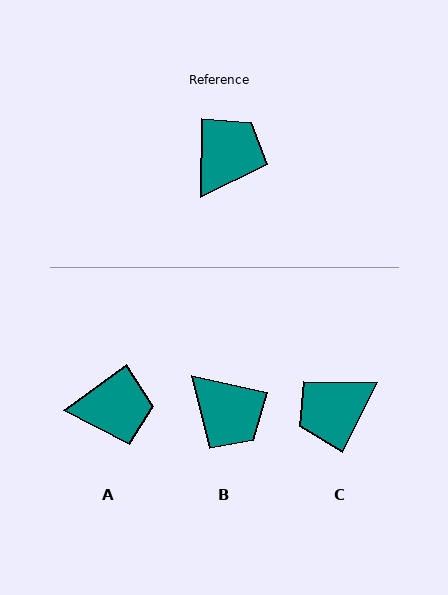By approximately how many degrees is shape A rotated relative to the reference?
Approximately 53 degrees clockwise.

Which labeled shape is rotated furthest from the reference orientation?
C, about 153 degrees away.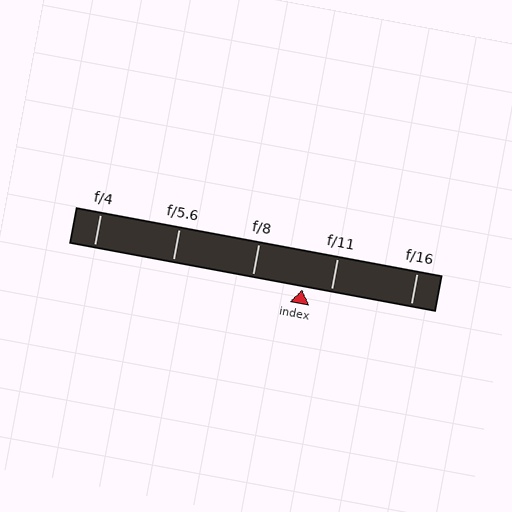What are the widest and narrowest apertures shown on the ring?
The widest aperture shown is f/4 and the narrowest is f/16.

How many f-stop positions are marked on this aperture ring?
There are 5 f-stop positions marked.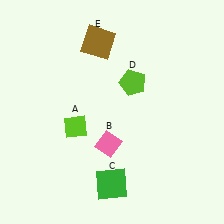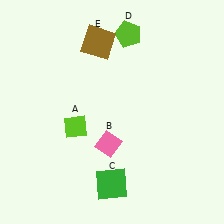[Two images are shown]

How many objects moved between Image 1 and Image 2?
1 object moved between the two images.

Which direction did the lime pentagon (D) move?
The lime pentagon (D) moved up.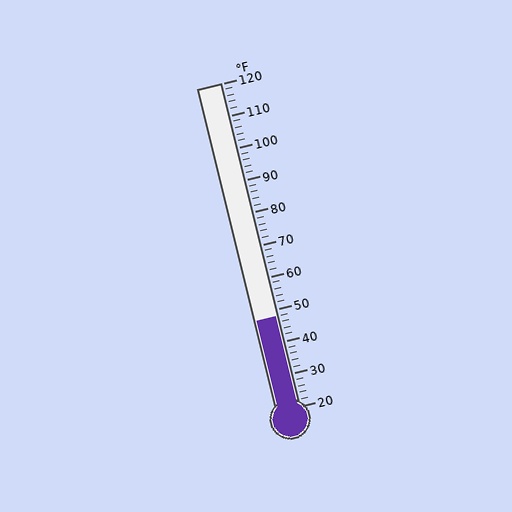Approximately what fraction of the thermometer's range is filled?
The thermometer is filled to approximately 30% of its range.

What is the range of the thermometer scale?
The thermometer scale ranges from 20°F to 120°F.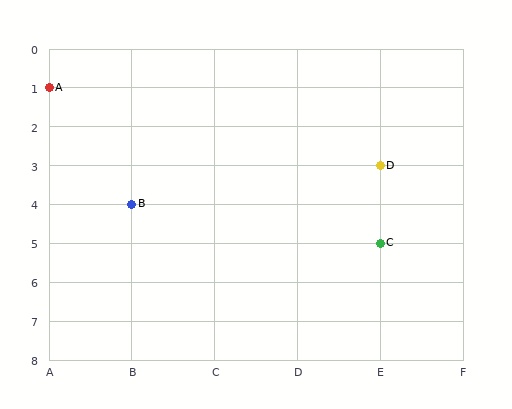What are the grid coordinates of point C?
Point C is at grid coordinates (E, 5).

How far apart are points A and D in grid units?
Points A and D are 4 columns and 2 rows apart (about 4.5 grid units diagonally).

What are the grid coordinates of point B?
Point B is at grid coordinates (B, 4).